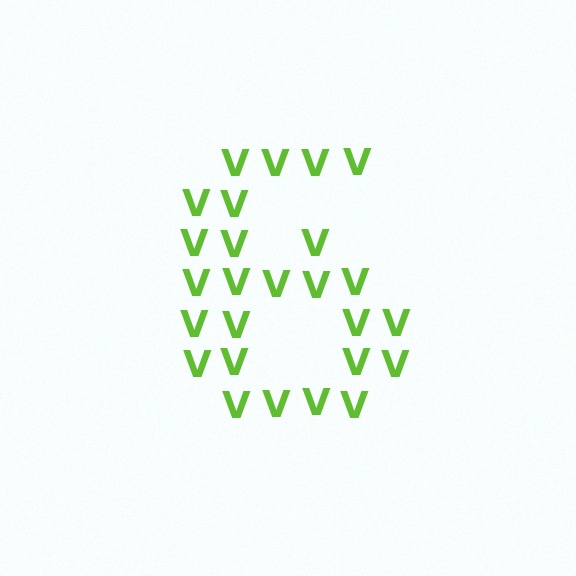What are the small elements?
The small elements are letter V's.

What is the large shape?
The large shape is the digit 6.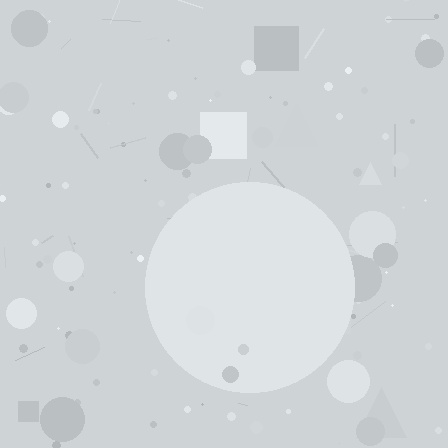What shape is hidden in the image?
A circle is hidden in the image.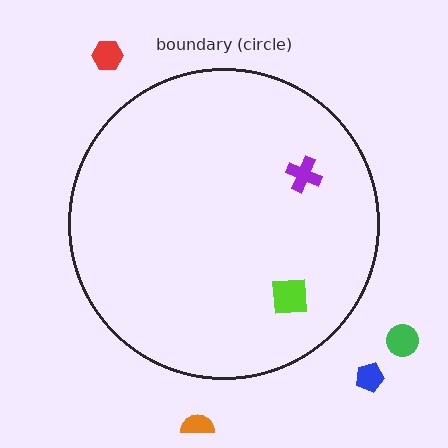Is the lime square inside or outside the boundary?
Inside.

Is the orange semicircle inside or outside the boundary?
Outside.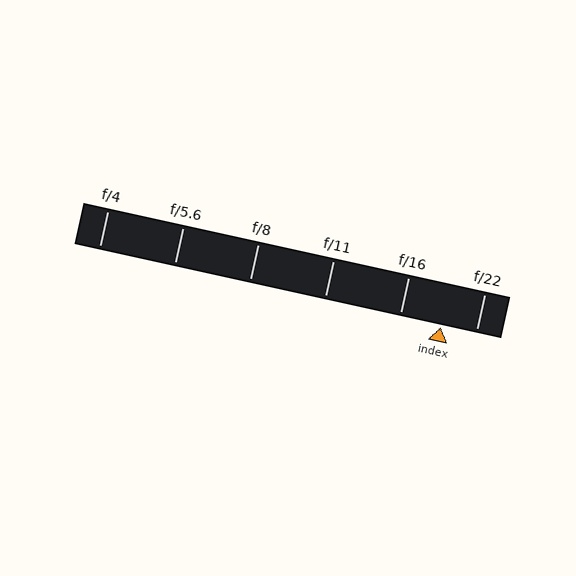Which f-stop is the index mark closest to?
The index mark is closest to f/22.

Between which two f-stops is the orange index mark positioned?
The index mark is between f/16 and f/22.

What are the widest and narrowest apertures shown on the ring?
The widest aperture shown is f/4 and the narrowest is f/22.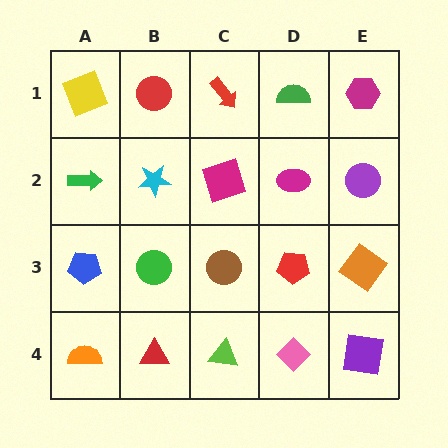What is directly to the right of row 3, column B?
A brown circle.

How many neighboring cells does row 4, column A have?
2.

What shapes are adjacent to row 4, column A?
A blue pentagon (row 3, column A), a red triangle (row 4, column B).